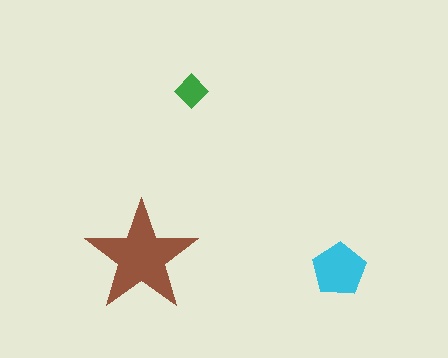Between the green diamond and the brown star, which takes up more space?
The brown star.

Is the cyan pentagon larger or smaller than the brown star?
Smaller.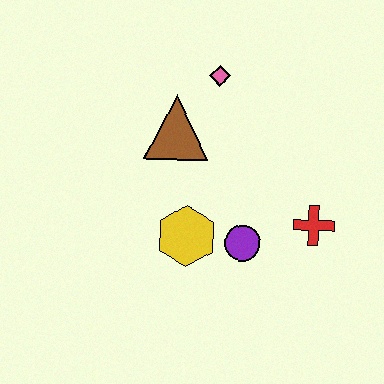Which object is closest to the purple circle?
The yellow hexagon is closest to the purple circle.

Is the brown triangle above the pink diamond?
No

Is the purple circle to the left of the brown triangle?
No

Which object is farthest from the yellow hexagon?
The pink diamond is farthest from the yellow hexagon.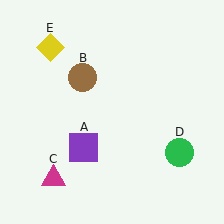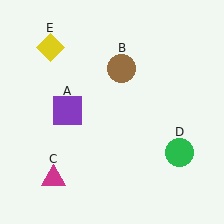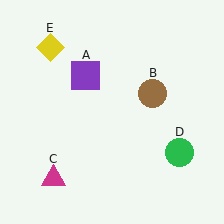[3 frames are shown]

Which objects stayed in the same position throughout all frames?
Magenta triangle (object C) and green circle (object D) and yellow diamond (object E) remained stationary.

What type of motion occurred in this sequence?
The purple square (object A), brown circle (object B) rotated clockwise around the center of the scene.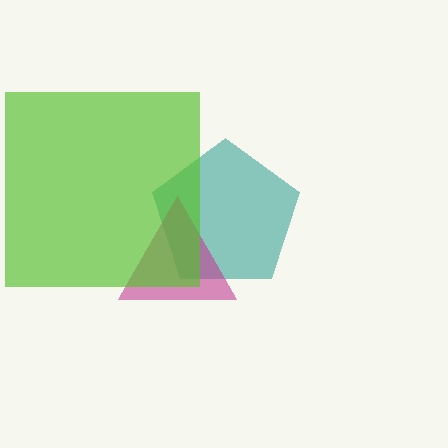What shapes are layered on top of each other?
The layered shapes are: a teal pentagon, a magenta triangle, a lime square.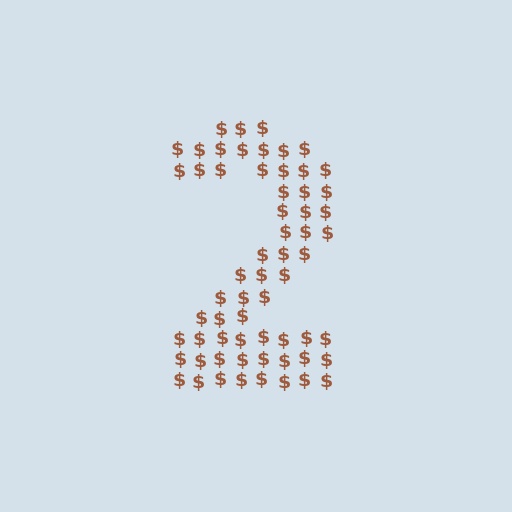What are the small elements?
The small elements are dollar signs.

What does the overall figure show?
The overall figure shows the digit 2.